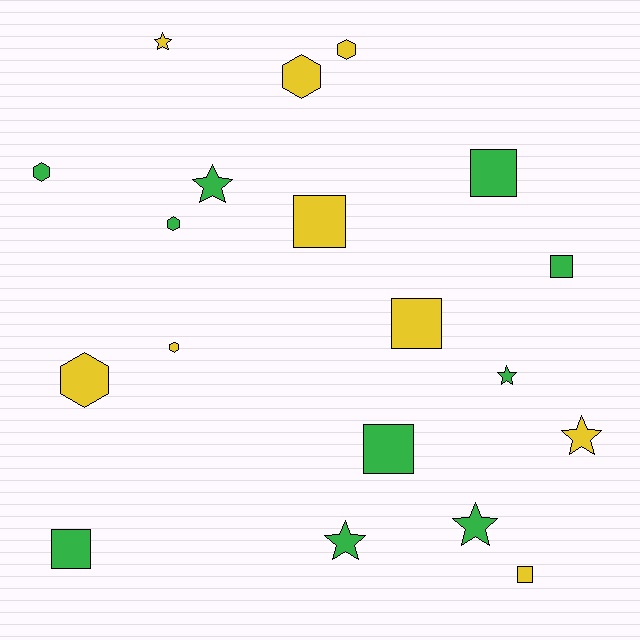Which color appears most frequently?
Green, with 10 objects.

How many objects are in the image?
There are 19 objects.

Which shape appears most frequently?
Square, with 7 objects.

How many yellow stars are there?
There are 2 yellow stars.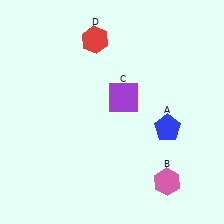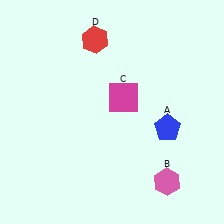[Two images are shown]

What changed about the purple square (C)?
In Image 1, C is purple. In Image 2, it changed to magenta.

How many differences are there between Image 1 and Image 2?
There is 1 difference between the two images.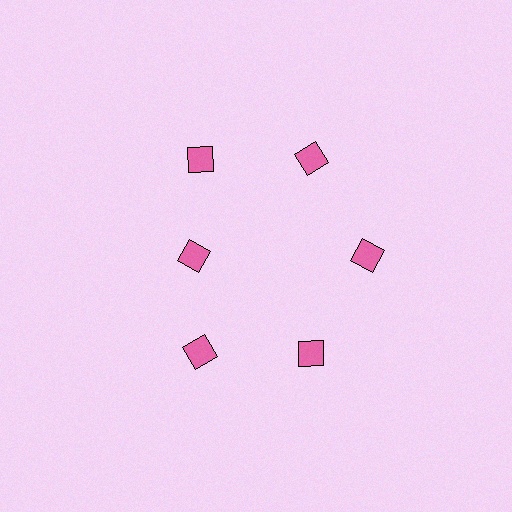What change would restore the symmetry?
The symmetry would be restored by moving it outward, back onto the ring so that all 6 diamonds sit at equal angles and equal distance from the center.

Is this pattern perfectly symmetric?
No. The 6 pink diamonds are arranged in a ring, but one element near the 9 o'clock position is pulled inward toward the center, breaking the 6-fold rotational symmetry.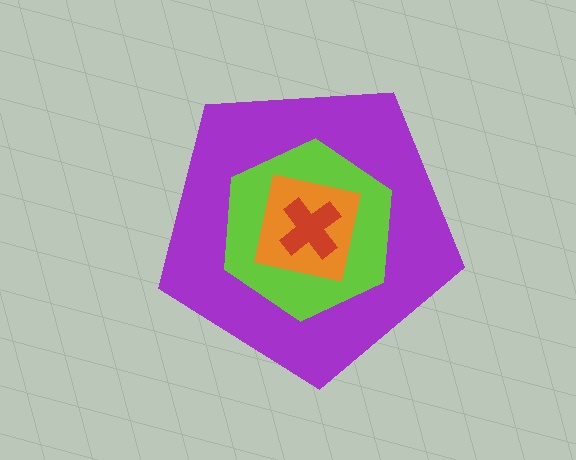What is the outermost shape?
The purple pentagon.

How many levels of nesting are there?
4.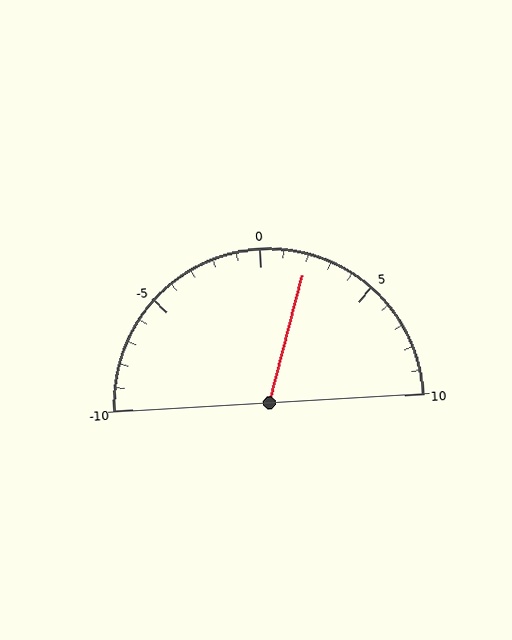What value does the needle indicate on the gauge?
The needle indicates approximately 2.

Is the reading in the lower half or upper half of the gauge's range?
The reading is in the upper half of the range (-10 to 10).